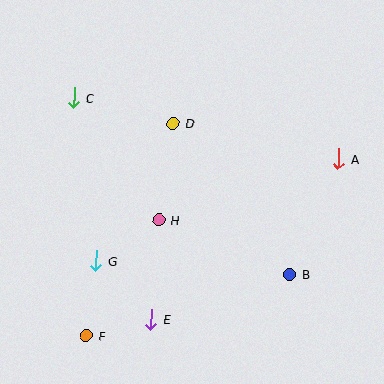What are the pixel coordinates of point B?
Point B is at (290, 274).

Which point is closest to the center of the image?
Point H at (159, 220) is closest to the center.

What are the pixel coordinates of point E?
Point E is at (151, 319).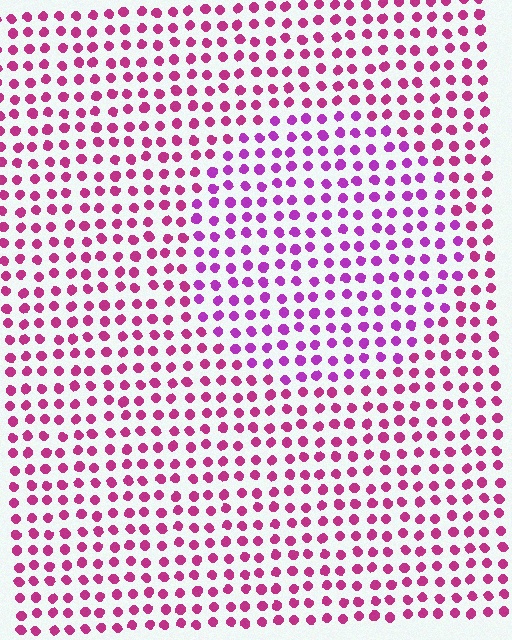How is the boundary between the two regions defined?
The boundary is defined purely by a slight shift in hue (about 28 degrees). Spacing, size, and orientation are identical on both sides.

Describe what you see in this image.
The image is filled with small magenta elements in a uniform arrangement. A circle-shaped region is visible where the elements are tinted to a slightly different hue, forming a subtle color boundary.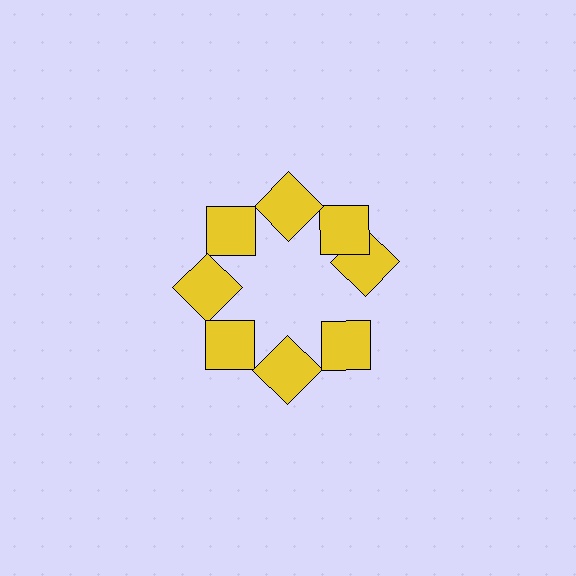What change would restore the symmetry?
The symmetry would be restored by rotating it back into even spacing with its neighbors so that all 8 squares sit at equal angles and equal distance from the center.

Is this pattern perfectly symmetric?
No. The 8 yellow squares are arranged in a ring, but one element near the 3 o'clock position is rotated out of alignment along the ring, breaking the 8-fold rotational symmetry.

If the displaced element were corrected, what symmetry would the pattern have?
It would have 8-fold rotational symmetry — the pattern would map onto itself every 45 degrees.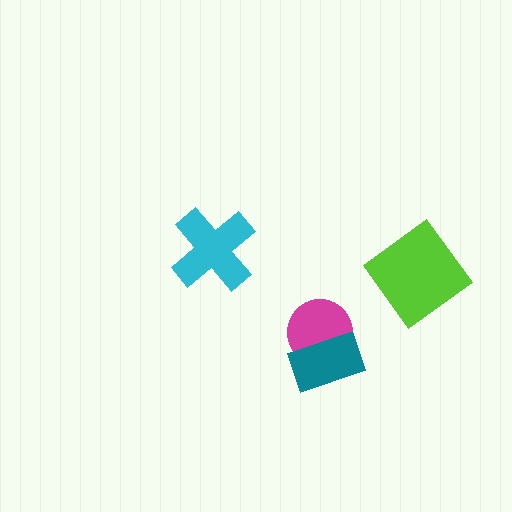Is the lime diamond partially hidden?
No, no other shape covers it.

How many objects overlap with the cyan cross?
0 objects overlap with the cyan cross.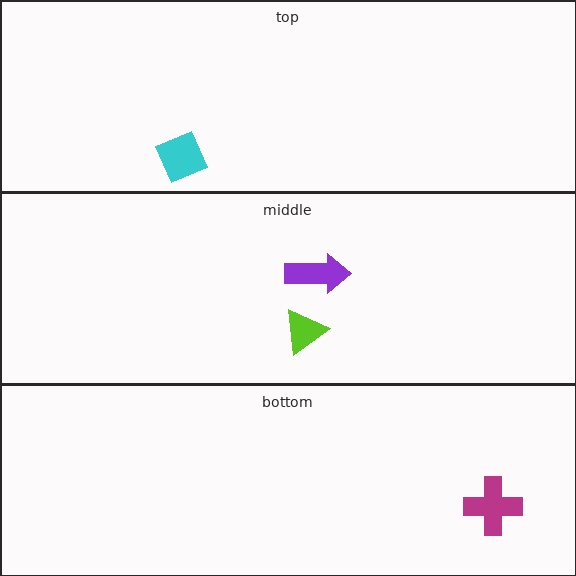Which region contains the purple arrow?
The middle region.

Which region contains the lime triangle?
The middle region.